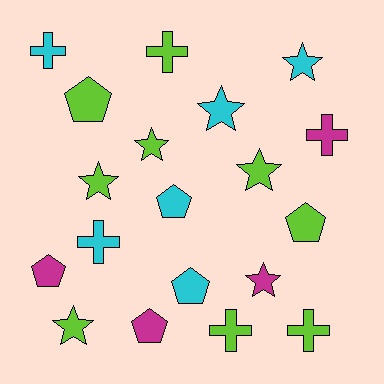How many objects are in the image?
There are 19 objects.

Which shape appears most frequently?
Star, with 7 objects.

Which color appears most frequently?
Lime, with 9 objects.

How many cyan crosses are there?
There are 2 cyan crosses.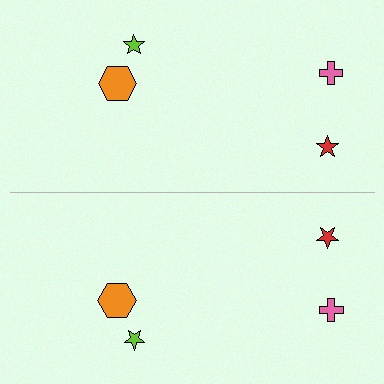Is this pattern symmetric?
Yes, this pattern has bilateral (reflection) symmetry.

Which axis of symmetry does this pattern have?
The pattern has a horizontal axis of symmetry running through the center of the image.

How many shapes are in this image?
There are 8 shapes in this image.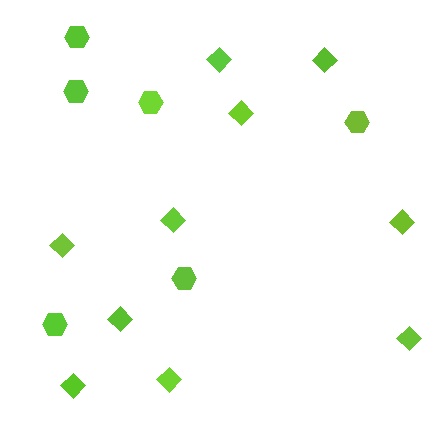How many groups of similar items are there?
There are 2 groups: one group of diamonds (10) and one group of hexagons (6).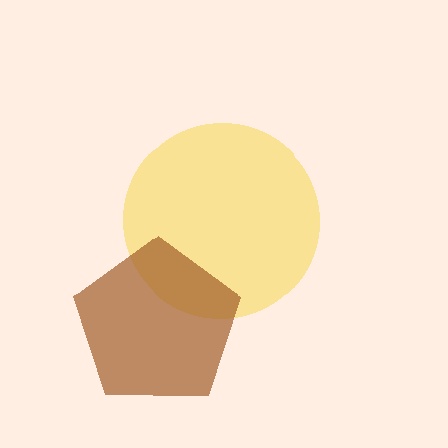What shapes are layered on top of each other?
The layered shapes are: a yellow circle, a brown pentagon.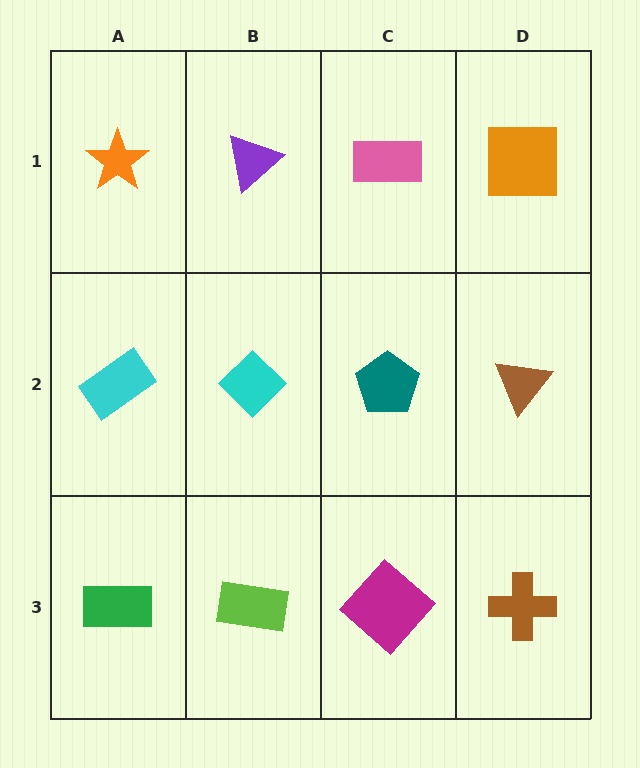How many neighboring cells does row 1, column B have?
3.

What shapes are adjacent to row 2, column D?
An orange square (row 1, column D), a brown cross (row 3, column D), a teal pentagon (row 2, column C).